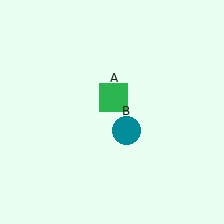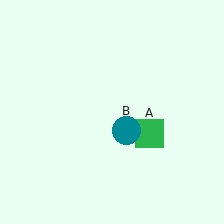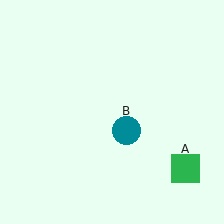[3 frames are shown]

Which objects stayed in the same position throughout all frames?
Teal circle (object B) remained stationary.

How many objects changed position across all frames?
1 object changed position: green square (object A).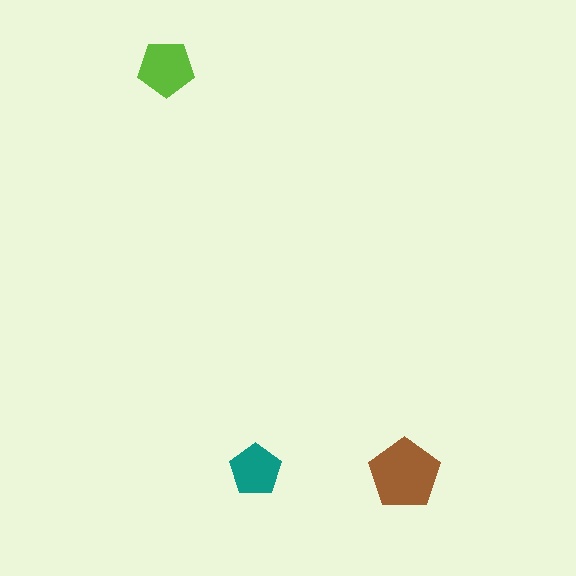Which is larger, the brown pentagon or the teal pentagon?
The brown one.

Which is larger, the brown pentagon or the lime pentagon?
The brown one.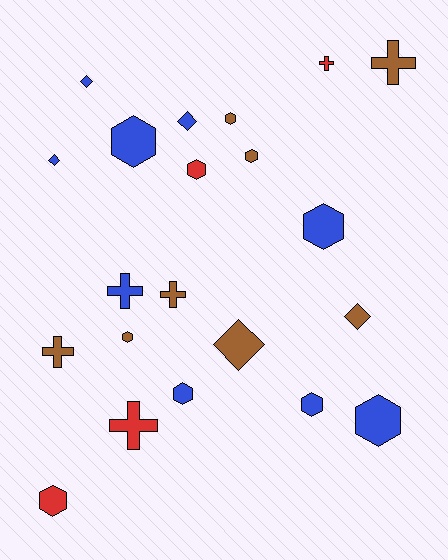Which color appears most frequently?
Blue, with 9 objects.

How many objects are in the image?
There are 21 objects.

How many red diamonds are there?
There are no red diamonds.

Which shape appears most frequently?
Hexagon, with 10 objects.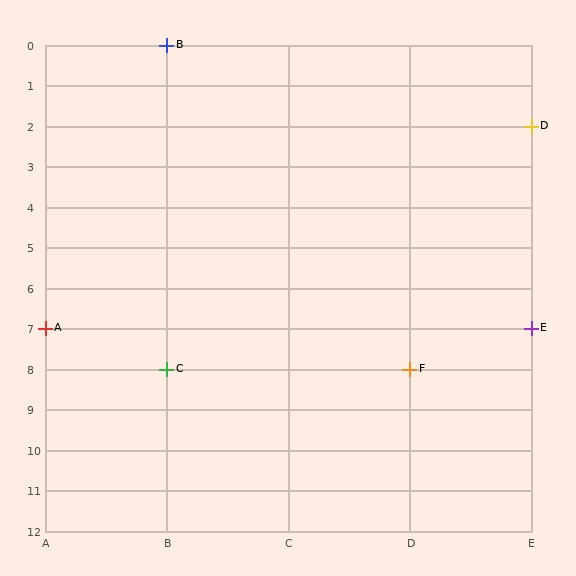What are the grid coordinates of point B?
Point B is at grid coordinates (B, 0).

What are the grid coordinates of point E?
Point E is at grid coordinates (E, 7).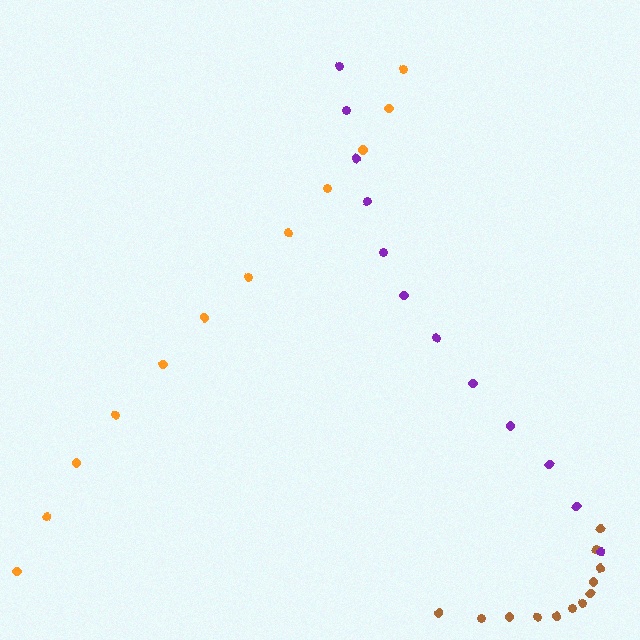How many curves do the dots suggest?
There are 3 distinct paths.